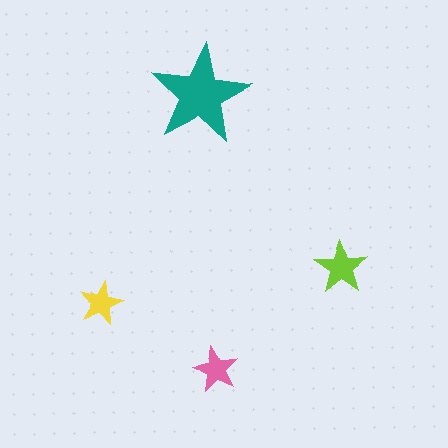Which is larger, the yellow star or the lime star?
The lime one.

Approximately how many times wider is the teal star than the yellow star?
About 2.5 times wider.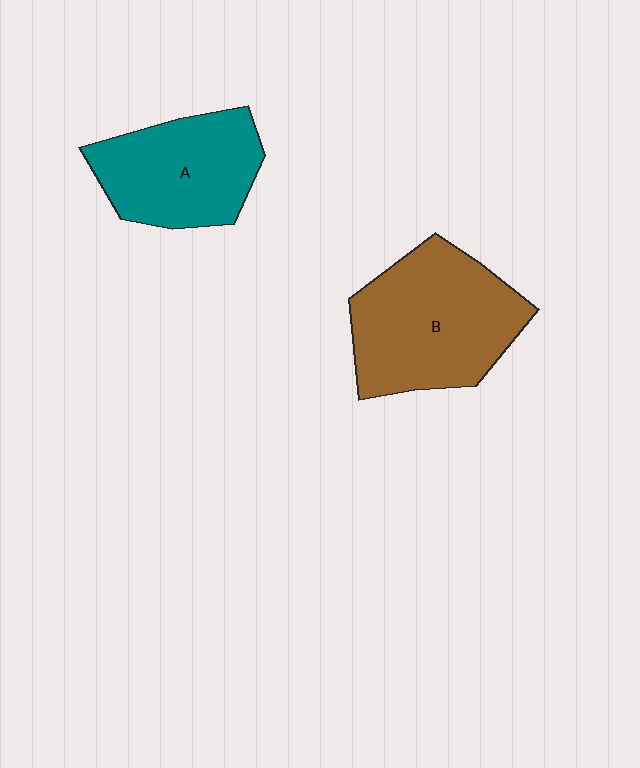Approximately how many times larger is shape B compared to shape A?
Approximately 1.3 times.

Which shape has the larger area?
Shape B (brown).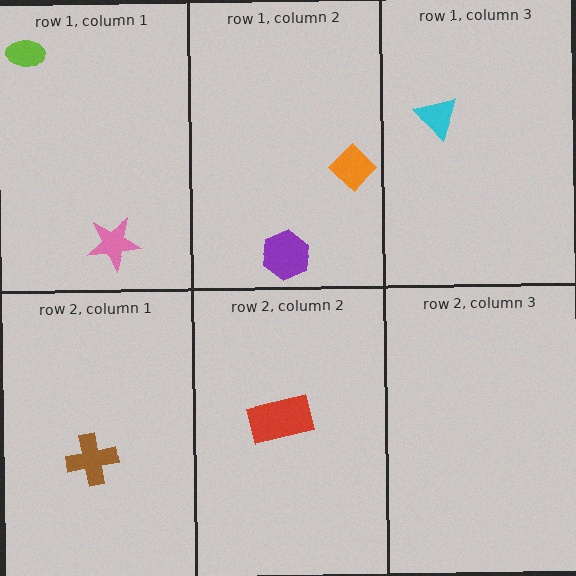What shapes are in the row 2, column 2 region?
The red rectangle.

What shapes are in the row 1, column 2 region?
The orange diamond, the purple hexagon.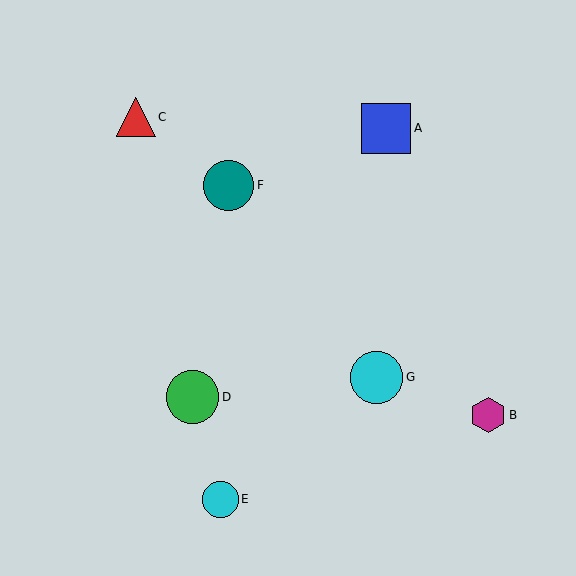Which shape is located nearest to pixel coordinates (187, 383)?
The green circle (labeled D) at (193, 397) is nearest to that location.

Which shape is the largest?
The green circle (labeled D) is the largest.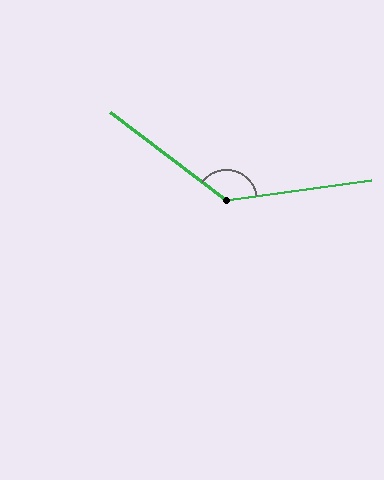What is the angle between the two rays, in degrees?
Approximately 135 degrees.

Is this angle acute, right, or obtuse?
It is obtuse.